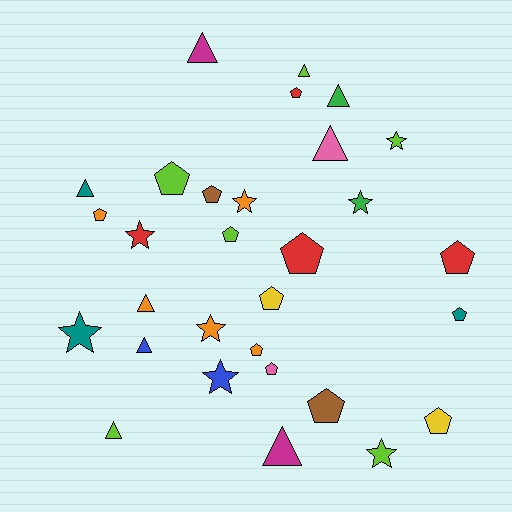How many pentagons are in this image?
There are 13 pentagons.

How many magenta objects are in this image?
There are 2 magenta objects.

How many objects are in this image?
There are 30 objects.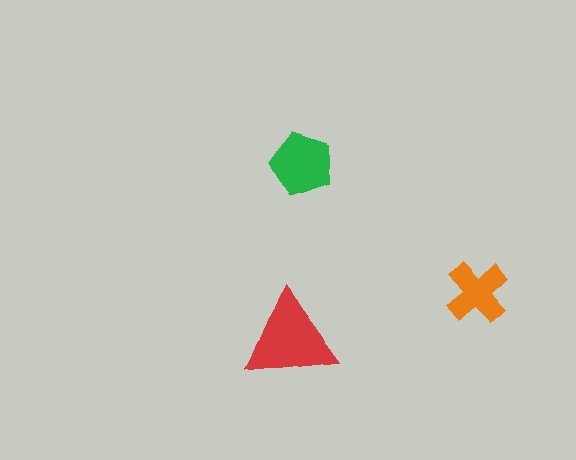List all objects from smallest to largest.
The orange cross, the green pentagon, the red triangle.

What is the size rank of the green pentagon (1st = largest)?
2nd.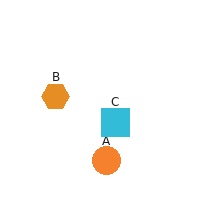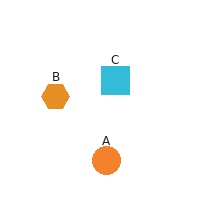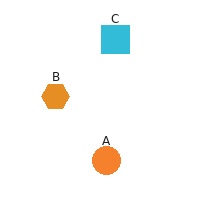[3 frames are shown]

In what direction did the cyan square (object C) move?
The cyan square (object C) moved up.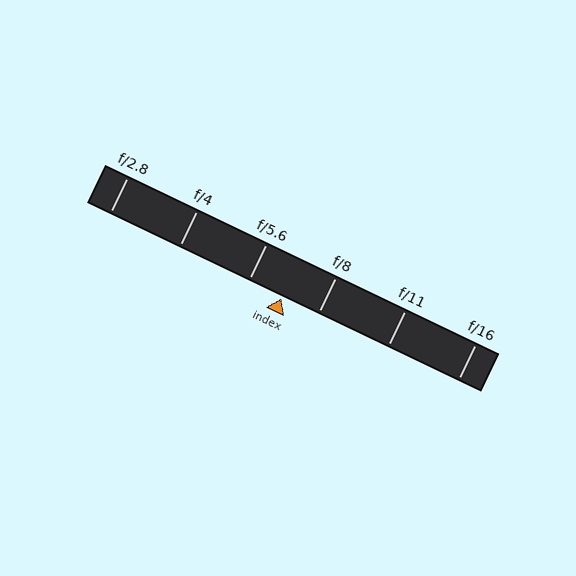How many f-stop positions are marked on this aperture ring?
There are 6 f-stop positions marked.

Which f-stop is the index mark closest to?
The index mark is closest to f/5.6.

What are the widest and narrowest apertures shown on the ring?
The widest aperture shown is f/2.8 and the narrowest is f/16.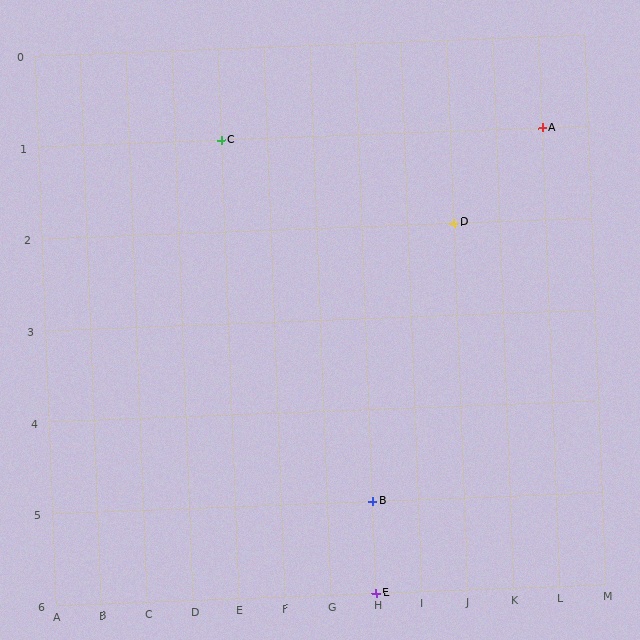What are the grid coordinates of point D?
Point D is at grid coordinates (J, 2).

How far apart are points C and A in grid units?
Points C and A are 7 columns apart.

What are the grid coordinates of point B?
Point B is at grid coordinates (H, 5).